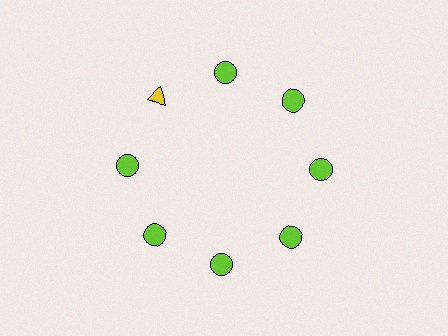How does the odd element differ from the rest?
It differs in both color (yellow instead of lime) and shape (triangle instead of circle).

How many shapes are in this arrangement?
There are 8 shapes arranged in a ring pattern.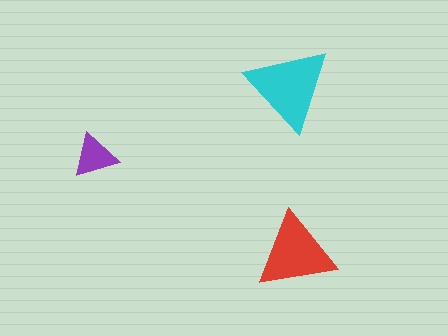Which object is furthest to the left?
The purple triangle is leftmost.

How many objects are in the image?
There are 3 objects in the image.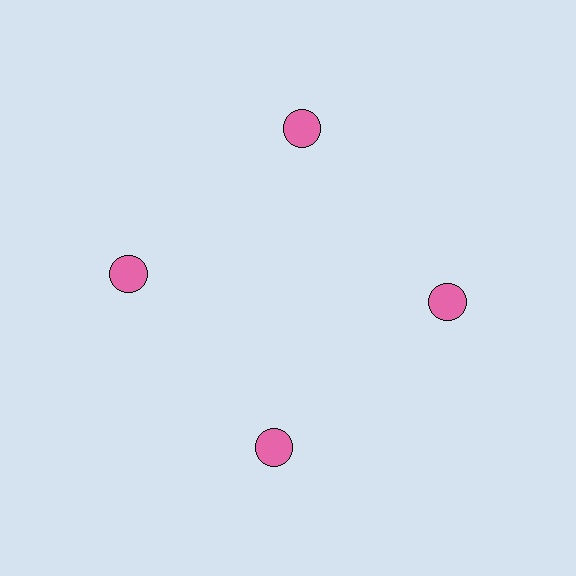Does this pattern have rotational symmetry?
Yes, this pattern has 4-fold rotational symmetry. It looks the same after rotating 90 degrees around the center.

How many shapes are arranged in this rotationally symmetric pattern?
There are 4 shapes, arranged in 4 groups of 1.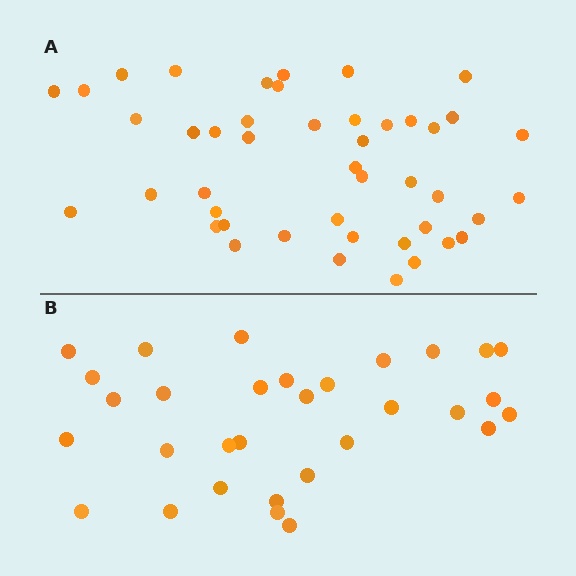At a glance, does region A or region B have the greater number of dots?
Region A (the top region) has more dots.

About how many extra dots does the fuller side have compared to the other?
Region A has approximately 15 more dots than region B.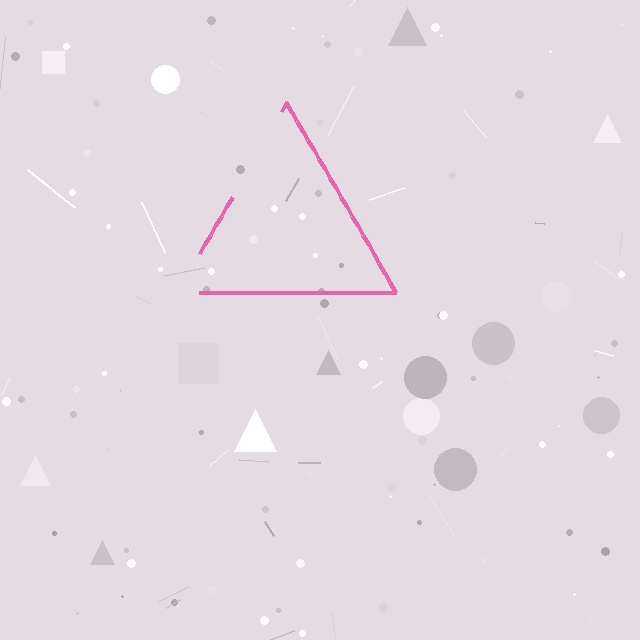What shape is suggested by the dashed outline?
The dashed outline suggests a triangle.